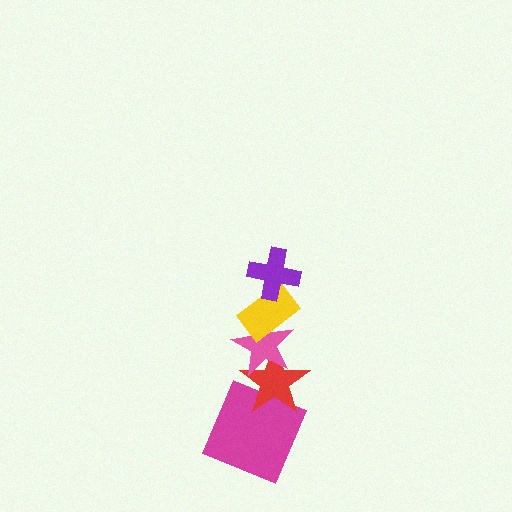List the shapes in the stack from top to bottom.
From top to bottom: the purple cross, the yellow rectangle, the pink star, the red star, the magenta square.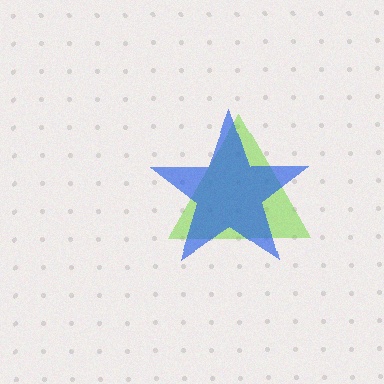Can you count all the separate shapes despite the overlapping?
Yes, there are 2 separate shapes.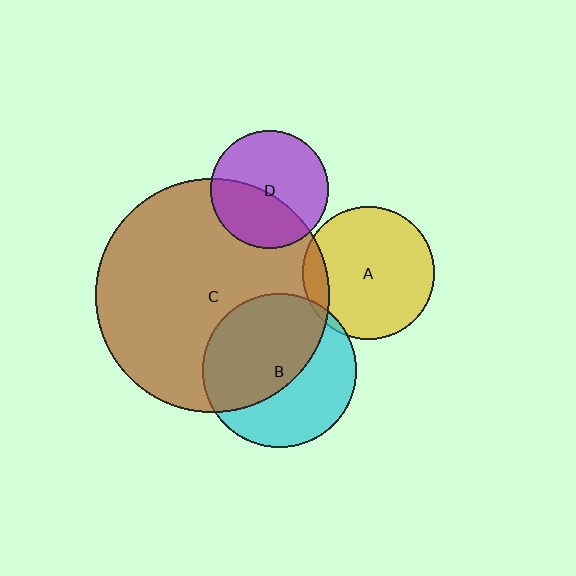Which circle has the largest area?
Circle C (brown).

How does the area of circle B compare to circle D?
Approximately 1.7 times.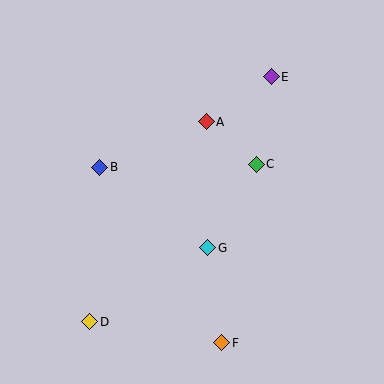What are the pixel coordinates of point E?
Point E is at (271, 77).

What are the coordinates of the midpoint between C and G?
The midpoint between C and G is at (232, 206).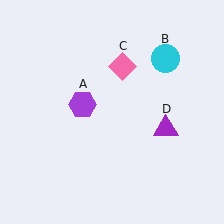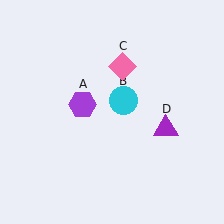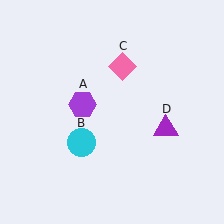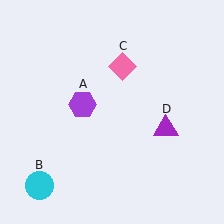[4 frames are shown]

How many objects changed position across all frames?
1 object changed position: cyan circle (object B).